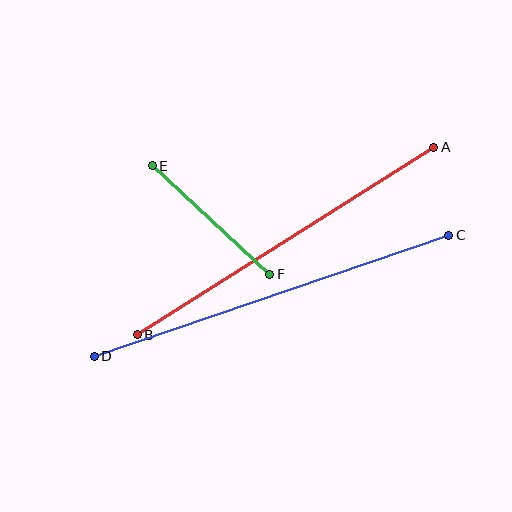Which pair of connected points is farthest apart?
Points C and D are farthest apart.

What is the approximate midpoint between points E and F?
The midpoint is at approximately (211, 220) pixels.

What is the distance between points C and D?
The distance is approximately 375 pixels.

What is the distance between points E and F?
The distance is approximately 160 pixels.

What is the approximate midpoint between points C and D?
The midpoint is at approximately (271, 296) pixels.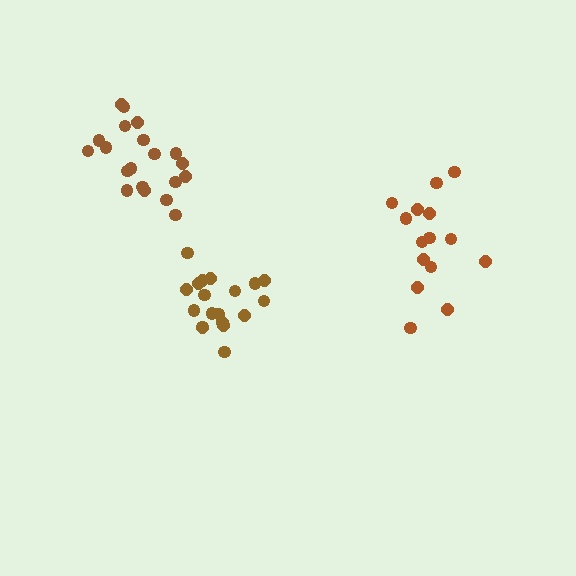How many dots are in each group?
Group 1: 15 dots, Group 2: 19 dots, Group 3: 20 dots (54 total).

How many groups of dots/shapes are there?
There are 3 groups.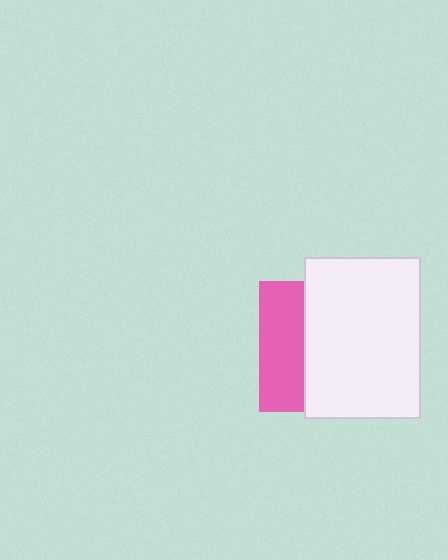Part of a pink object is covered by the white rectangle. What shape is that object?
It is a square.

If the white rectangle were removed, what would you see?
You would see the complete pink square.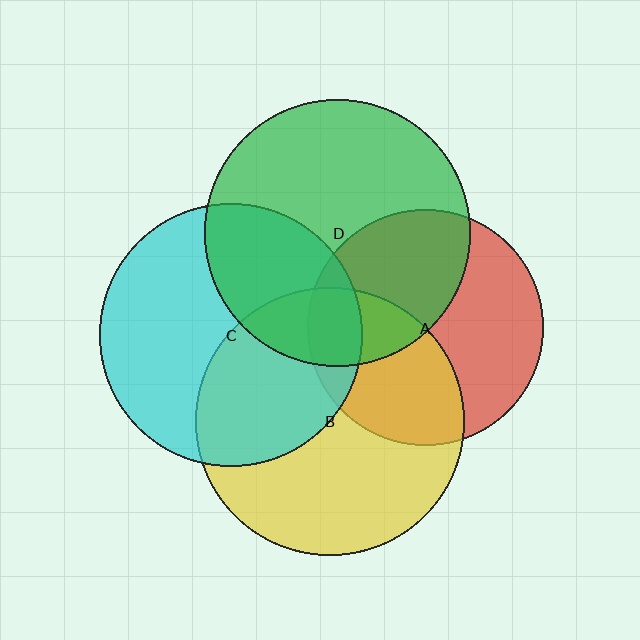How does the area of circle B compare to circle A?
Approximately 1.3 times.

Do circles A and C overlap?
Yes.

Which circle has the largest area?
Circle B (yellow).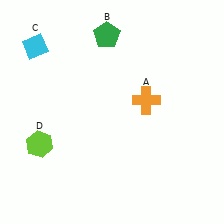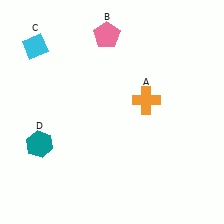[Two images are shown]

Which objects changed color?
B changed from green to pink. D changed from lime to teal.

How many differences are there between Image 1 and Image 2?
There are 2 differences between the two images.